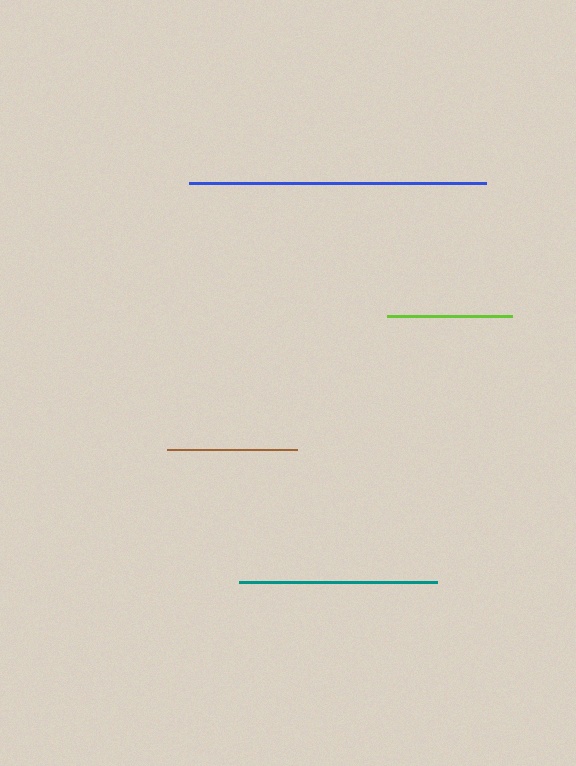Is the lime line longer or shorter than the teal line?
The teal line is longer than the lime line.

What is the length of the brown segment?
The brown segment is approximately 129 pixels long.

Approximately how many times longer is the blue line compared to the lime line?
The blue line is approximately 2.4 times the length of the lime line.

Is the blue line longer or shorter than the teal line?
The blue line is longer than the teal line.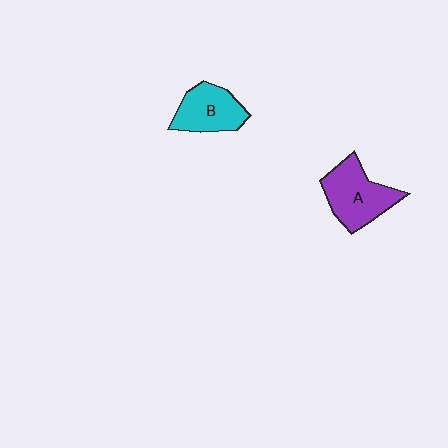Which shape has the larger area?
Shape A (purple).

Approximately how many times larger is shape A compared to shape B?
Approximately 1.2 times.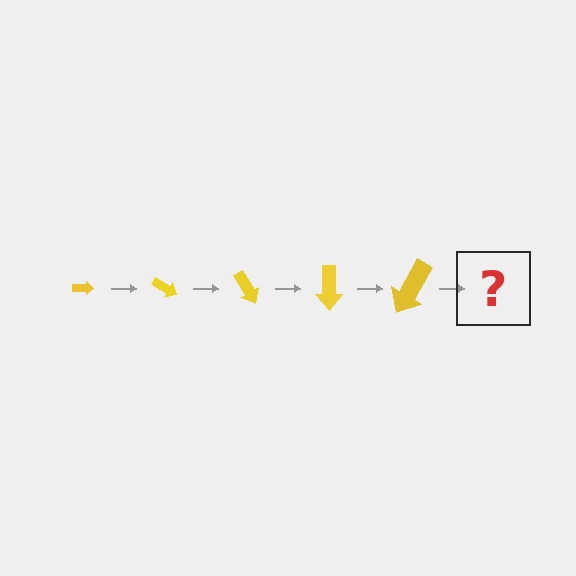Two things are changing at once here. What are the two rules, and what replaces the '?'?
The two rules are that the arrow grows larger each step and it rotates 30 degrees each step. The '?' should be an arrow, larger than the previous one and rotated 150 degrees from the start.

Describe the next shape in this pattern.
It should be an arrow, larger than the previous one and rotated 150 degrees from the start.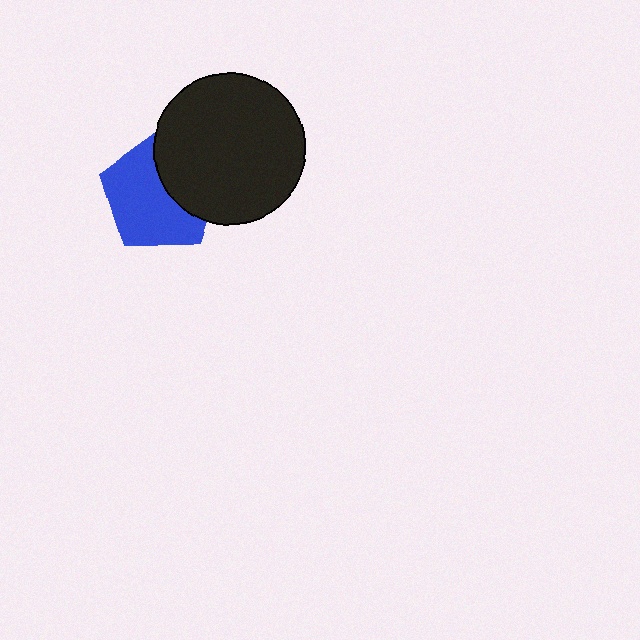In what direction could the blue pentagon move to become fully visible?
The blue pentagon could move left. That would shift it out from behind the black circle entirely.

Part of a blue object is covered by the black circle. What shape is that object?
It is a pentagon.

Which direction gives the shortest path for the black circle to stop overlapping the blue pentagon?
Moving right gives the shortest separation.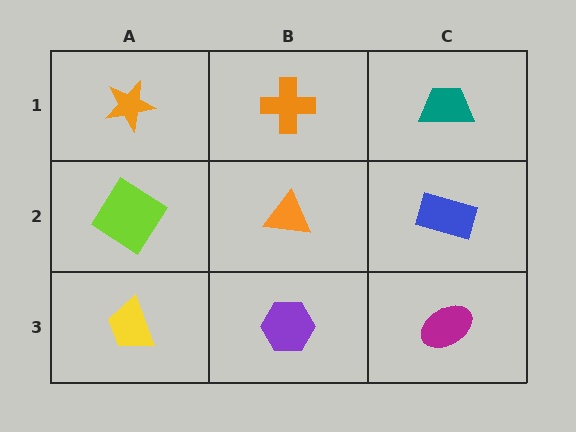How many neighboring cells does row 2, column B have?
4.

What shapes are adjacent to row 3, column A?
A lime diamond (row 2, column A), a purple hexagon (row 3, column B).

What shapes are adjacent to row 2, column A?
An orange star (row 1, column A), a yellow trapezoid (row 3, column A), an orange triangle (row 2, column B).